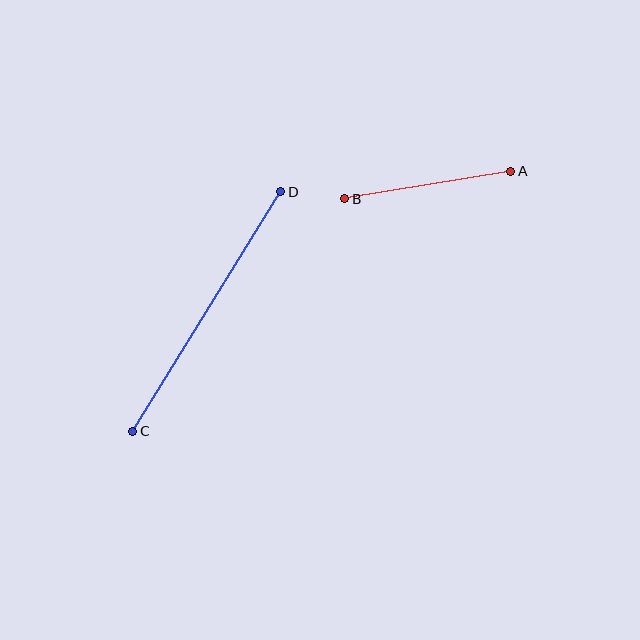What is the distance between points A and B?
The distance is approximately 168 pixels.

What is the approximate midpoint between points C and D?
The midpoint is at approximately (207, 311) pixels.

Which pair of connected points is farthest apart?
Points C and D are farthest apart.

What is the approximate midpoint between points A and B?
The midpoint is at approximately (428, 185) pixels.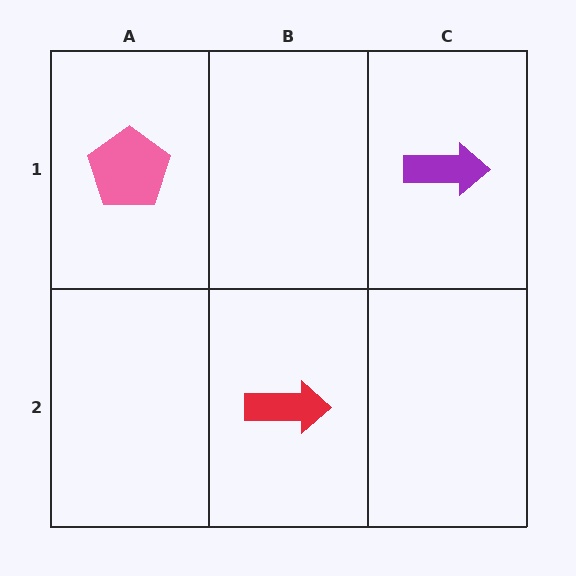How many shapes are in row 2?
1 shape.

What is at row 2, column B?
A red arrow.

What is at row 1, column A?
A pink pentagon.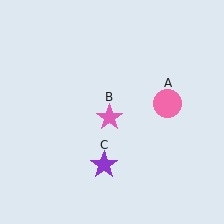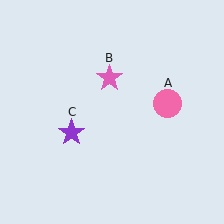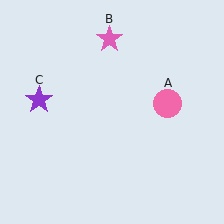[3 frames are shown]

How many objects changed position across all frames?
2 objects changed position: pink star (object B), purple star (object C).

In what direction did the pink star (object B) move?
The pink star (object B) moved up.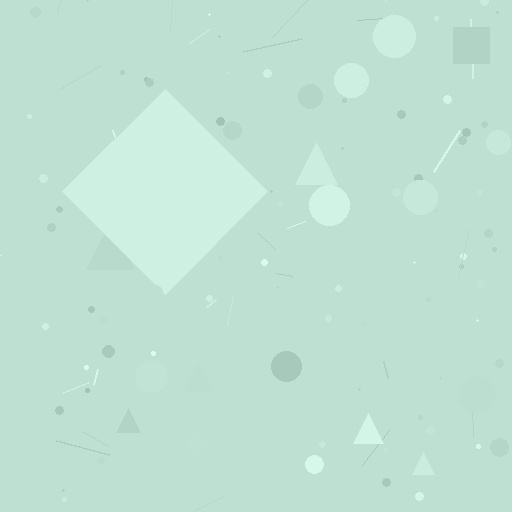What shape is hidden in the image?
A diamond is hidden in the image.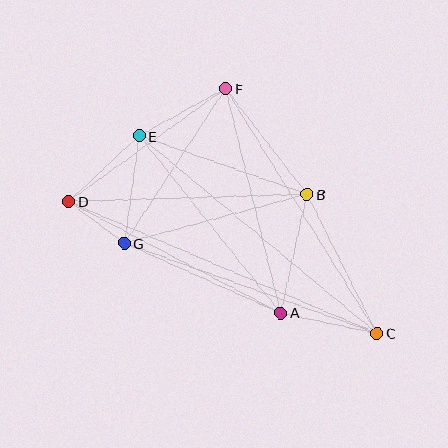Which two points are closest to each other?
Points D and G are closest to each other.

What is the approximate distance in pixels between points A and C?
The distance between A and C is approximately 98 pixels.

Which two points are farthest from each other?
Points C and D are farthest from each other.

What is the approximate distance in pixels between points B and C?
The distance between B and C is approximately 155 pixels.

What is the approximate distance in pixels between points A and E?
The distance between A and E is approximately 227 pixels.